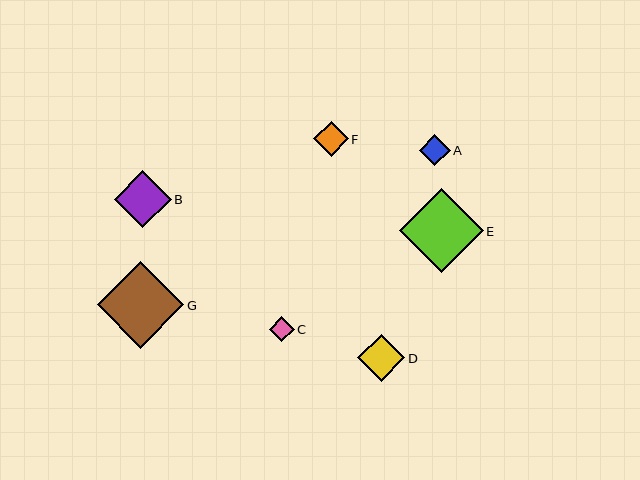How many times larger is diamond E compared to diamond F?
Diamond E is approximately 2.4 times the size of diamond F.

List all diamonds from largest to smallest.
From largest to smallest: G, E, B, D, F, A, C.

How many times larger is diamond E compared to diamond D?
Diamond E is approximately 1.8 times the size of diamond D.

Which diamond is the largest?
Diamond G is the largest with a size of approximately 87 pixels.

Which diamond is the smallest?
Diamond C is the smallest with a size of approximately 25 pixels.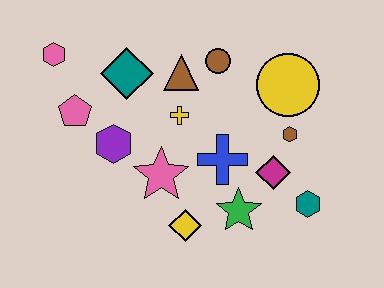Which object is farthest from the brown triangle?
The teal hexagon is farthest from the brown triangle.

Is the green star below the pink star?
Yes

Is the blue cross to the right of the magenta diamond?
No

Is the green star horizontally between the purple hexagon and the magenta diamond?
Yes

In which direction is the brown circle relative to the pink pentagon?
The brown circle is to the right of the pink pentagon.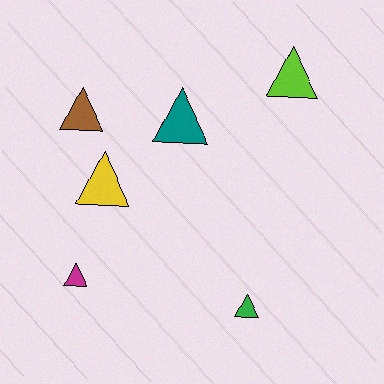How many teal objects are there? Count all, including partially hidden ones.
There is 1 teal object.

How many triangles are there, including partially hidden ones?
There are 6 triangles.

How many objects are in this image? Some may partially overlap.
There are 6 objects.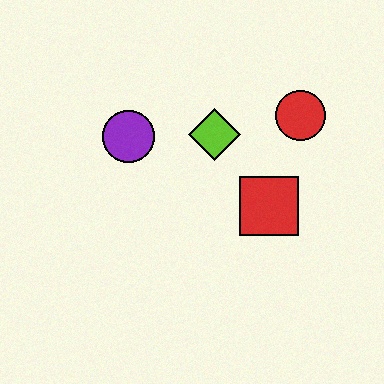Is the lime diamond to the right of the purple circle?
Yes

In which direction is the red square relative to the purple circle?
The red square is to the right of the purple circle.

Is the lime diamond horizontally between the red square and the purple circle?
Yes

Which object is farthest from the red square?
The purple circle is farthest from the red square.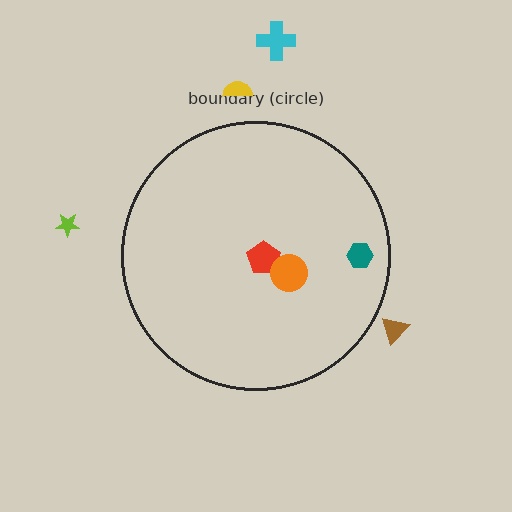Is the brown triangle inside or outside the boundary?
Outside.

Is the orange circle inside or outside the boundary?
Inside.